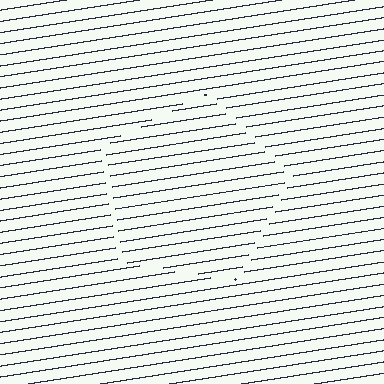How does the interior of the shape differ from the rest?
The interior of the shape contains the same grating, shifted by half a period — the contour is defined by the phase discontinuity where line-ends from the inner and outer gratings abut.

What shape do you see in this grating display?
An illusory pentagon. The interior of the shape contains the same grating, shifted by half a period — the contour is defined by the phase discontinuity where line-ends from the inner and outer gratings abut.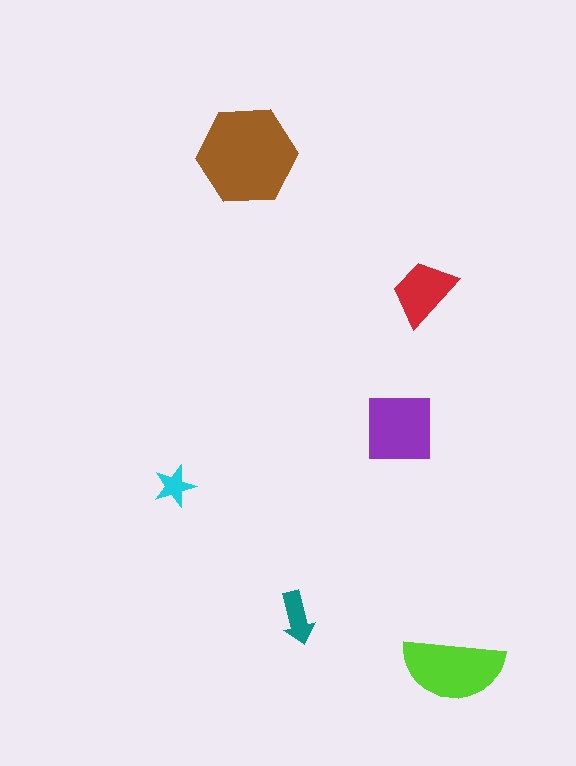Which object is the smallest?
The cyan star.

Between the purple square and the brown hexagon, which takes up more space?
The brown hexagon.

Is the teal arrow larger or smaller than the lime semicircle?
Smaller.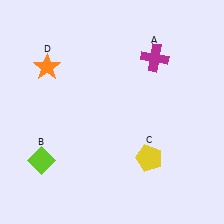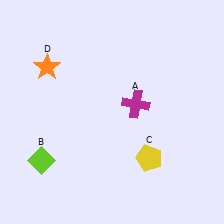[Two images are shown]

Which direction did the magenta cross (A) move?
The magenta cross (A) moved down.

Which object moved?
The magenta cross (A) moved down.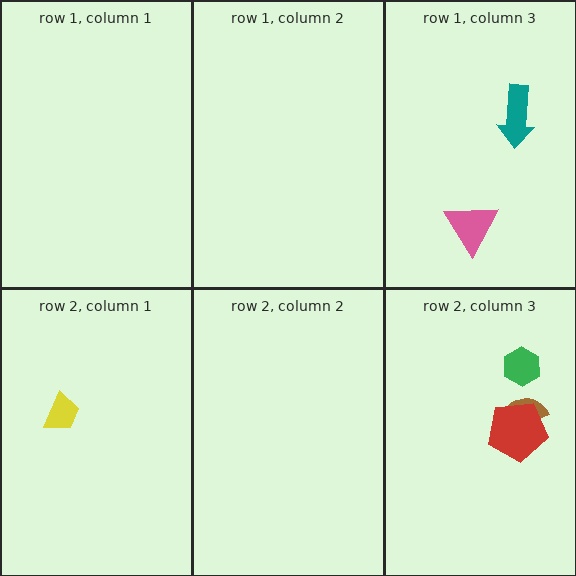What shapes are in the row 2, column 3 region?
The brown semicircle, the green hexagon, the red pentagon.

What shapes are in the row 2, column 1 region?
The yellow trapezoid.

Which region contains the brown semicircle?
The row 2, column 3 region.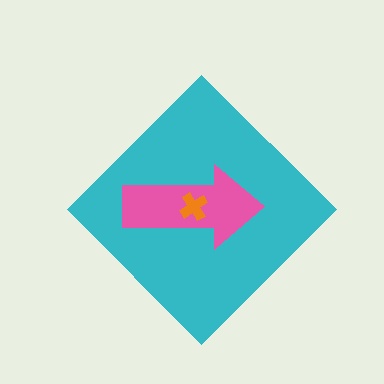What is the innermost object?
The orange cross.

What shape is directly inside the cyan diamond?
The pink arrow.